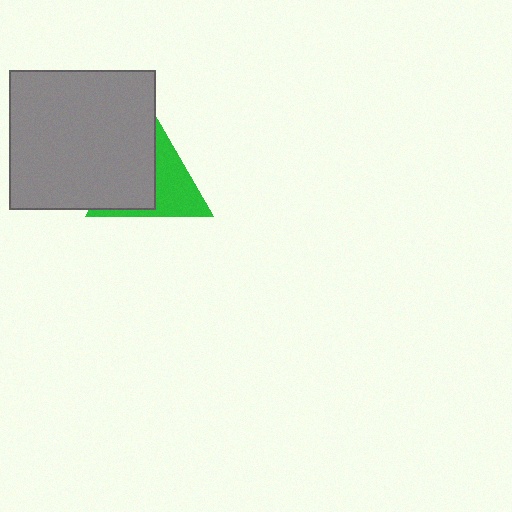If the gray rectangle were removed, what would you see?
You would see the complete green triangle.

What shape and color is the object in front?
The object in front is a gray rectangle.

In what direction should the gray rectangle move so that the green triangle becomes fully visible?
The gray rectangle should move left. That is the shortest direction to clear the overlap and leave the green triangle fully visible.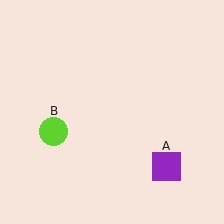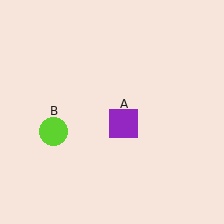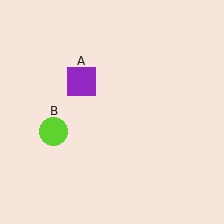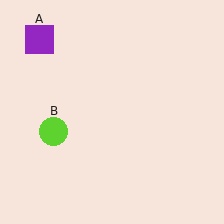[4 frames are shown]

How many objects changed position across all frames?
1 object changed position: purple square (object A).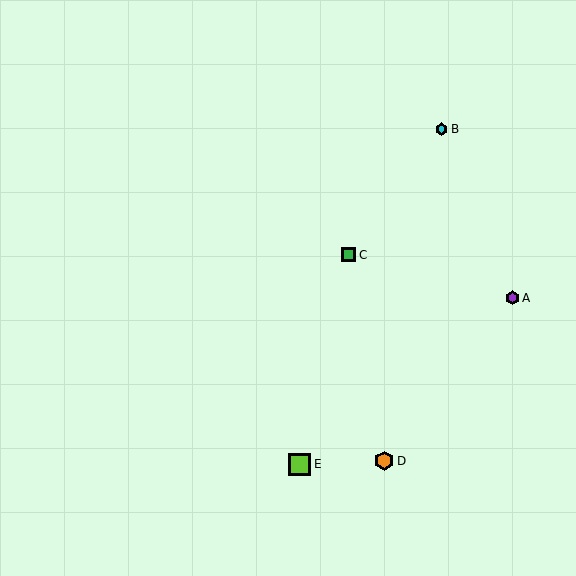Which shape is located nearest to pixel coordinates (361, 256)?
The green square (labeled C) at (349, 255) is nearest to that location.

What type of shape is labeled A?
Shape A is a purple hexagon.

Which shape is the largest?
The lime square (labeled E) is the largest.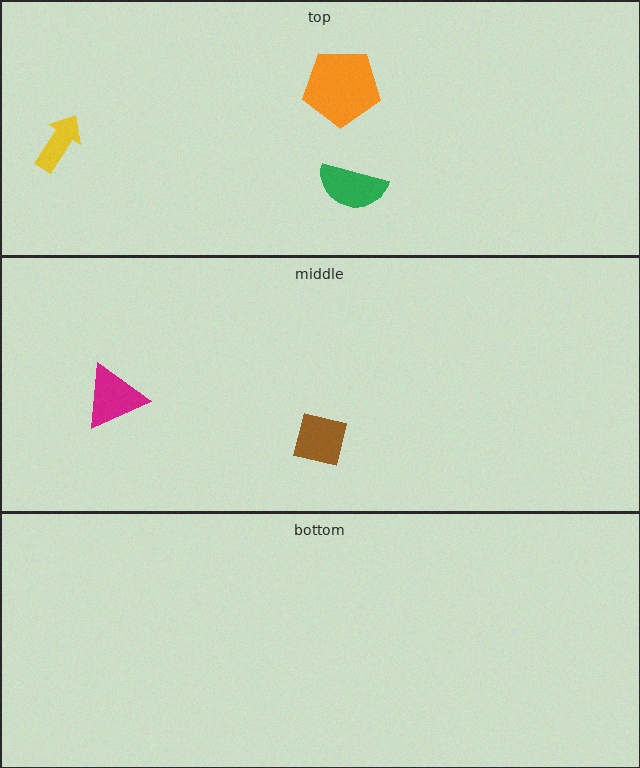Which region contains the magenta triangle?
The middle region.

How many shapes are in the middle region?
2.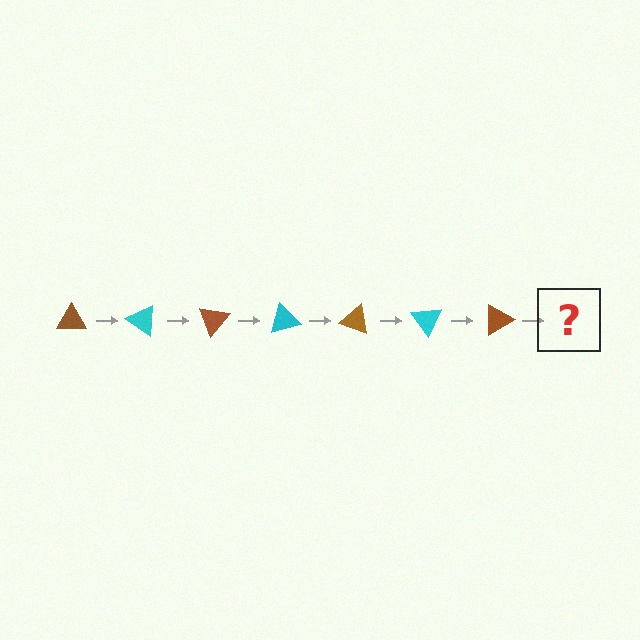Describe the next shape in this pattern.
It should be a cyan triangle, rotated 245 degrees from the start.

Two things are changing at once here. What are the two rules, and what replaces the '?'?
The two rules are that it rotates 35 degrees each step and the color cycles through brown and cyan. The '?' should be a cyan triangle, rotated 245 degrees from the start.